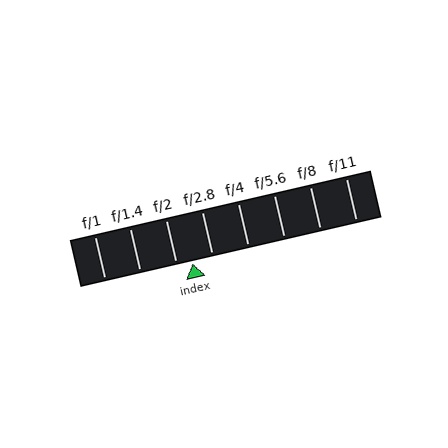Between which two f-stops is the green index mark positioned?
The index mark is between f/2 and f/2.8.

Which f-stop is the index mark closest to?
The index mark is closest to f/2.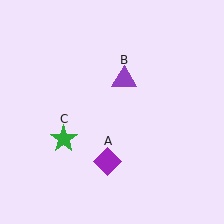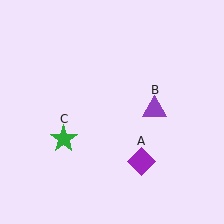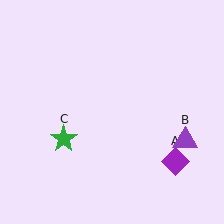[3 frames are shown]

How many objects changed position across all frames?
2 objects changed position: purple diamond (object A), purple triangle (object B).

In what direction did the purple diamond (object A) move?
The purple diamond (object A) moved right.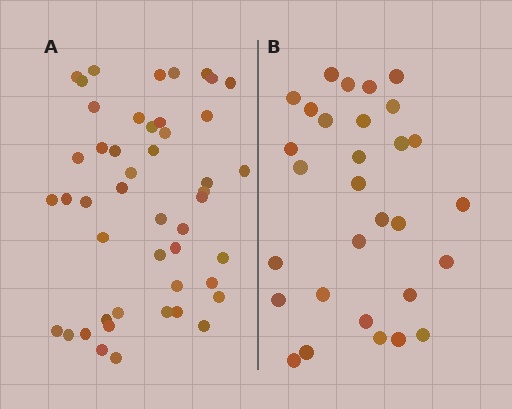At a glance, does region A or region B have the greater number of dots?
Region A (the left region) has more dots.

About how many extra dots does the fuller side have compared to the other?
Region A has approximately 15 more dots than region B.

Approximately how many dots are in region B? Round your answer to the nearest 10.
About 30 dots.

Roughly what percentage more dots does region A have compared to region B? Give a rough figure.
About 55% more.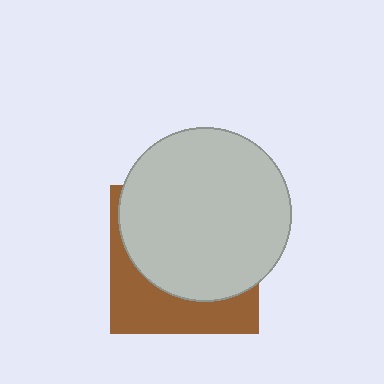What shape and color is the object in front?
The object in front is a light gray circle.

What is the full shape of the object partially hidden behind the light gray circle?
The partially hidden object is a brown square.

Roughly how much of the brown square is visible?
A small part of it is visible (roughly 35%).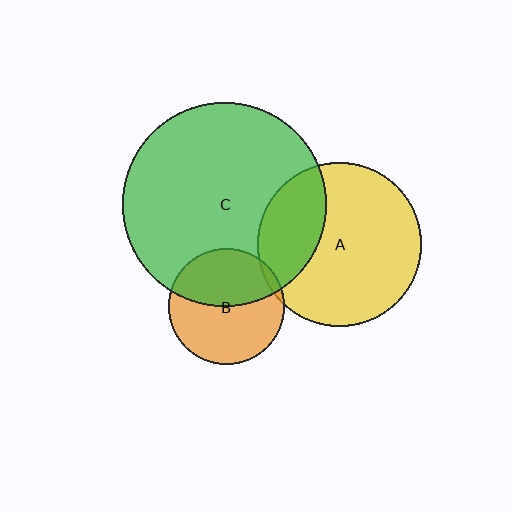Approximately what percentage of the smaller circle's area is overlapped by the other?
Approximately 45%.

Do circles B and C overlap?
Yes.